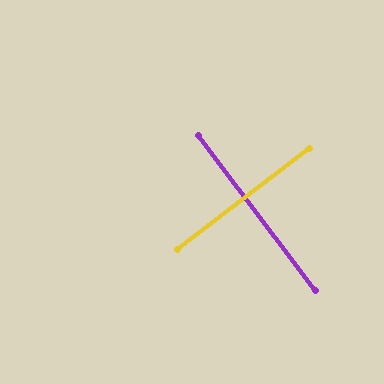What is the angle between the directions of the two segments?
Approximately 89 degrees.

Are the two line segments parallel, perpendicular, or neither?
Perpendicular — they meet at approximately 89°.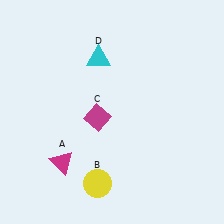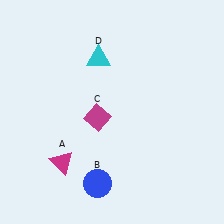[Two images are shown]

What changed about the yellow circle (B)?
In Image 1, B is yellow. In Image 2, it changed to blue.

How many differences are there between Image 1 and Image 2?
There is 1 difference between the two images.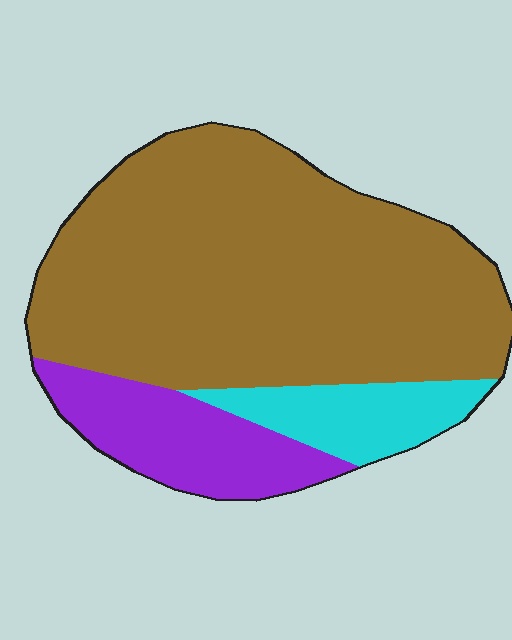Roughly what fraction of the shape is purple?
Purple takes up about one sixth (1/6) of the shape.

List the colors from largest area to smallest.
From largest to smallest: brown, purple, cyan.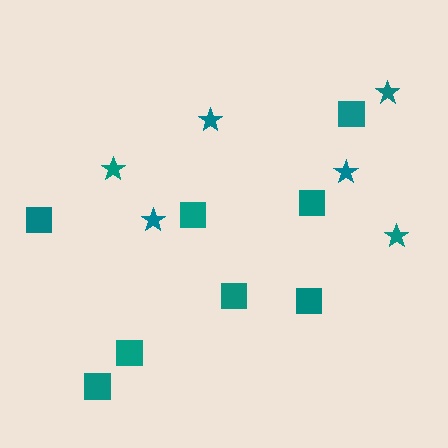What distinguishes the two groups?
There are 2 groups: one group of stars (6) and one group of squares (8).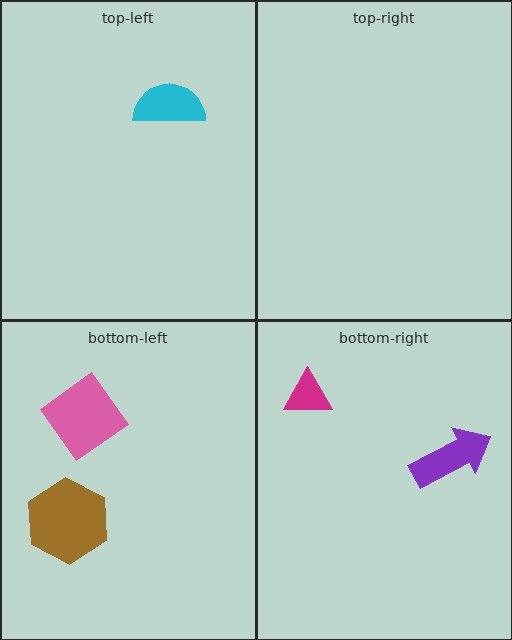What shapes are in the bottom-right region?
The purple arrow, the magenta triangle.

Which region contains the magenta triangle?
The bottom-right region.